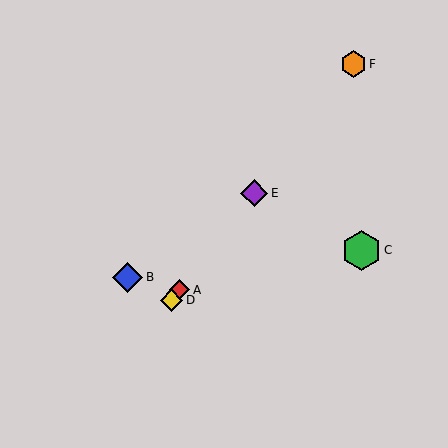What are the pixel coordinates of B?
Object B is at (127, 278).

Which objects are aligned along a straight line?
Objects A, D, E, F are aligned along a straight line.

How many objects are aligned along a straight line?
4 objects (A, D, E, F) are aligned along a straight line.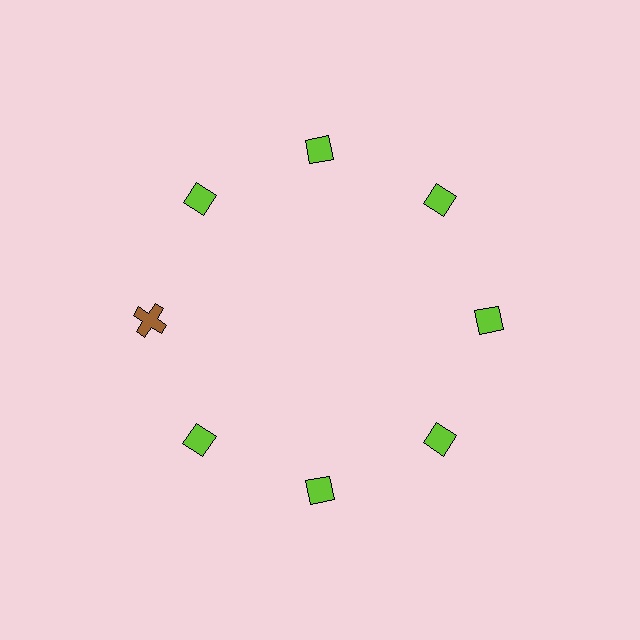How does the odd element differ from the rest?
It differs in both color (brown instead of lime) and shape (cross instead of diamond).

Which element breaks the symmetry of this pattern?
The brown cross at roughly the 9 o'clock position breaks the symmetry. All other shapes are lime diamonds.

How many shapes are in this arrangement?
There are 8 shapes arranged in a ring pattern.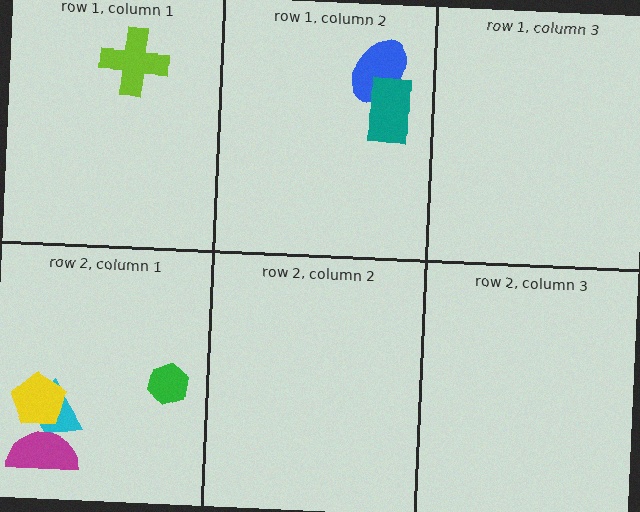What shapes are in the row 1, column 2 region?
The blue ellipse, the teal rectangle.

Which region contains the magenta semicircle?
The row 2, column 1 region.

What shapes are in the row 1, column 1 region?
The lime cross.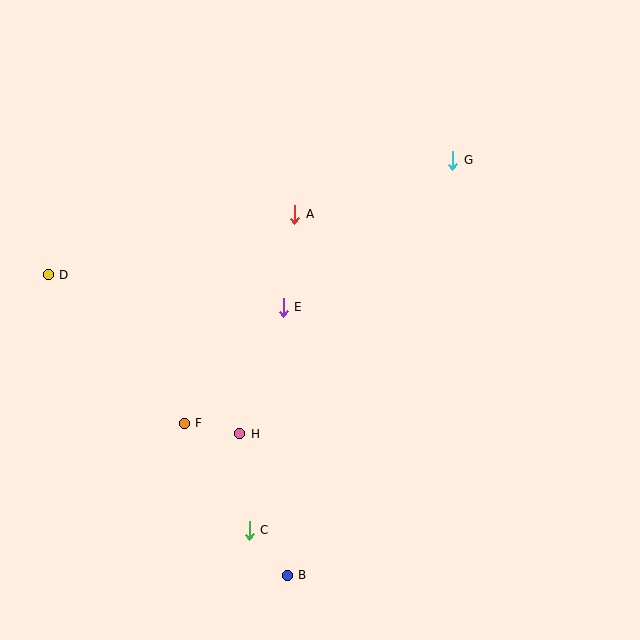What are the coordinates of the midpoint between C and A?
The midpoint between C and A is at (272, 372).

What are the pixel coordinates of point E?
Point E is at (283, 307).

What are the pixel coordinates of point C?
Point C is at (249, 530).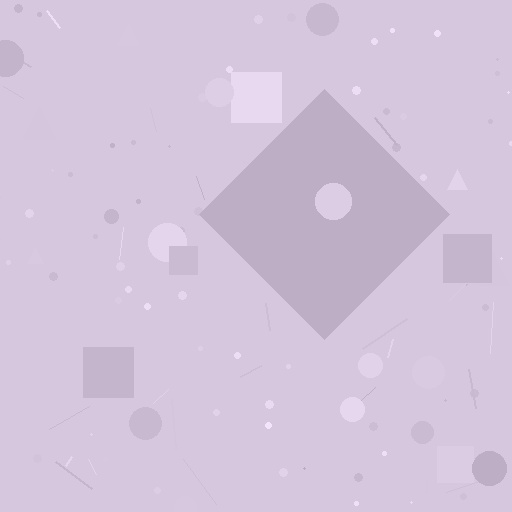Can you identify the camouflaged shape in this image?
The camouflaged shape is a diamond.